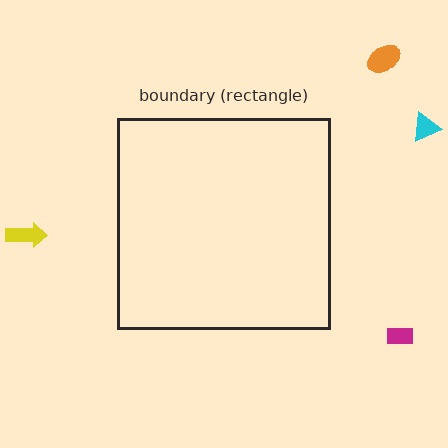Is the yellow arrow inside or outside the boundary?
Outside.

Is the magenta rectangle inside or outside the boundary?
Outside.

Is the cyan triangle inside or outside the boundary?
Outside.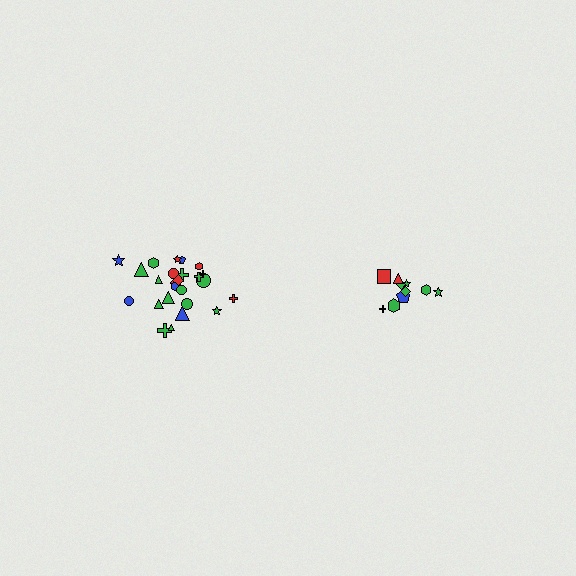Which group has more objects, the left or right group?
The left group.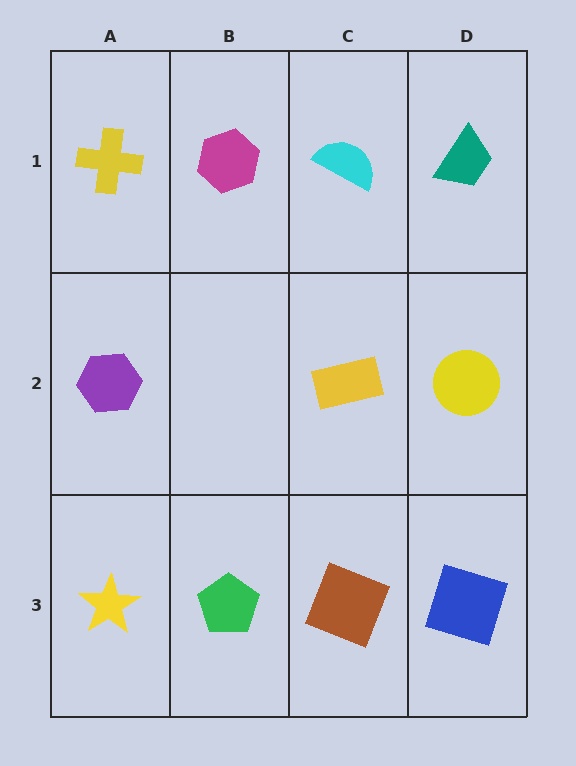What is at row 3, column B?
A green pentagon.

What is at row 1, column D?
A teal trapezoid.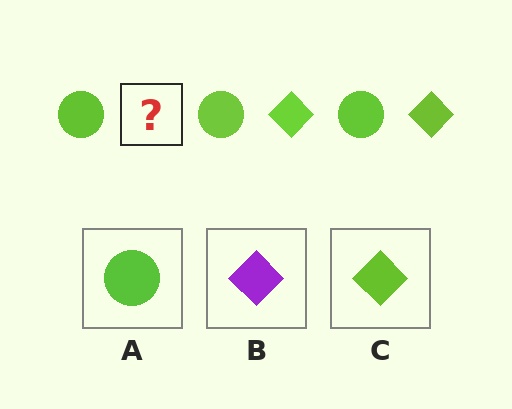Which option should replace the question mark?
Option C.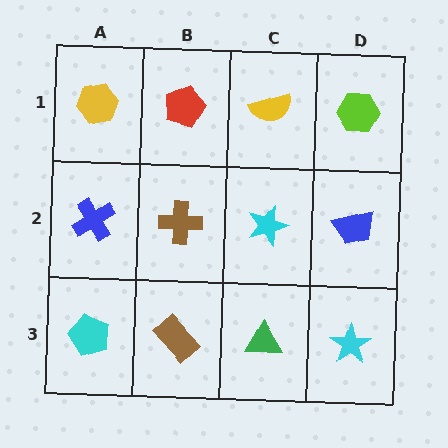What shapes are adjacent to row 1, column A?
A blue cross (row 2, column A), a red pentagon (row 1, column B).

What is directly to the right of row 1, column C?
A lime hexagon.